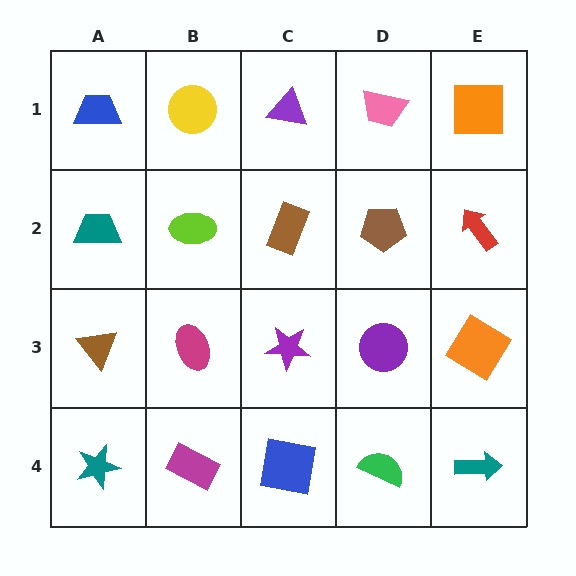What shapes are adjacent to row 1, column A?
A teal trapezoid (row 2, column A), a yellow circle (row 1, column B).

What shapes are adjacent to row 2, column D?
A pink trapezoid (row 1, column D), a purple circle (row 3, column D), a brown rectangle (row 2, column C), a red arrow (row 2, column E).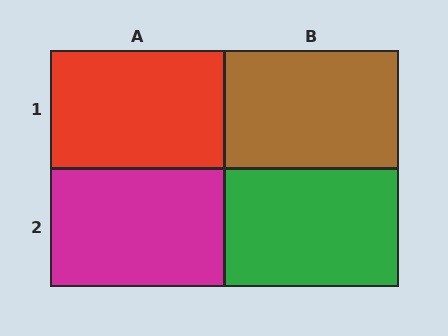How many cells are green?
1 cell is green.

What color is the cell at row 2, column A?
Magenta.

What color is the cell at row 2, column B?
Green.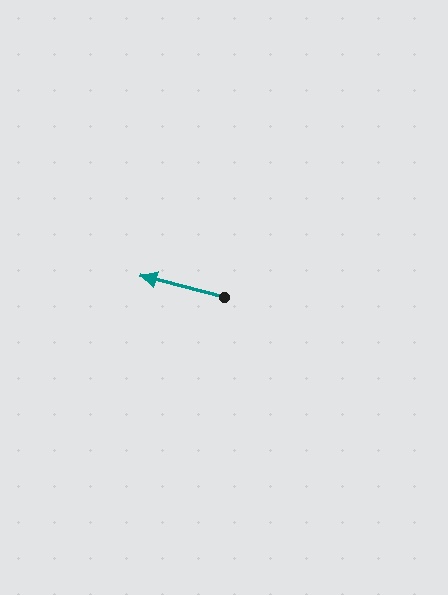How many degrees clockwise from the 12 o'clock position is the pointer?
Approximately 285 degrees.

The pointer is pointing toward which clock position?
Roughly 9 o'clock.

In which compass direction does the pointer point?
West.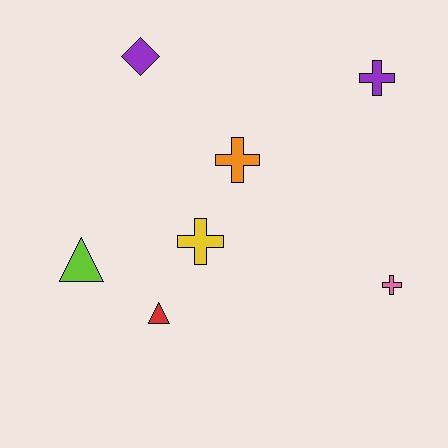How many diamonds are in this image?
There is 1 diamond.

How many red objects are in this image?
There is 1 red object.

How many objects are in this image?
There are 7 objects.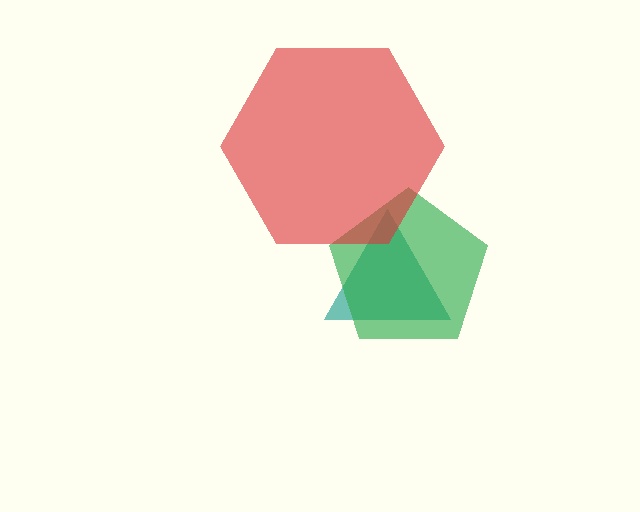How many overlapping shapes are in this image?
There are 3 overlapping shapes in the image.